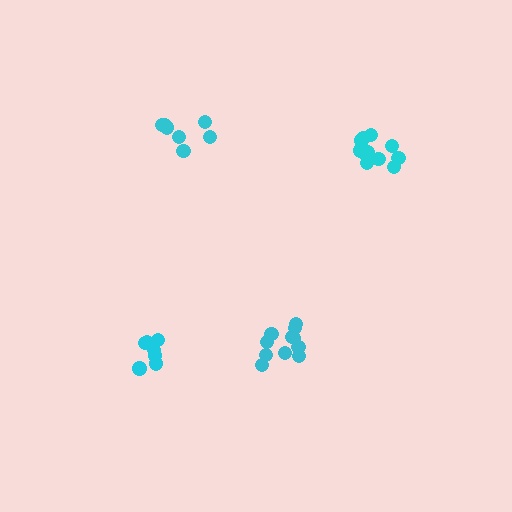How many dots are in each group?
Group 1: 7 dots, Group 2: 11 dots, Group 3: 11 dots, Group 4: 7 dots (36 total).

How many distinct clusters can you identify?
There are 4 distinct clusters.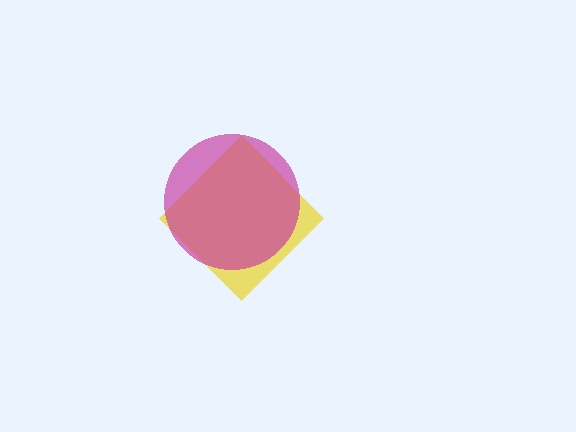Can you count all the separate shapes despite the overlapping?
Yes, there are 2 separate shapes.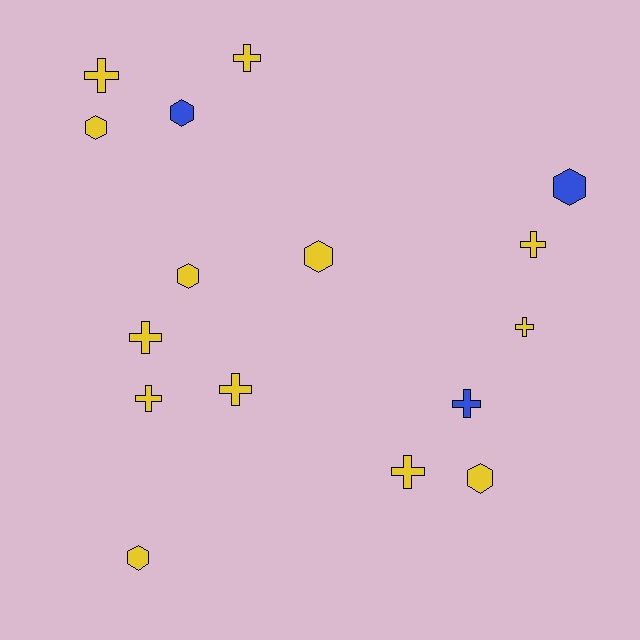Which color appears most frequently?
Yellow, with 13 objects.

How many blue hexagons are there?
There are 2 blue hexagons.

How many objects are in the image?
There are 16 objects.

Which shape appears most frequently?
Cross, with 9 objects.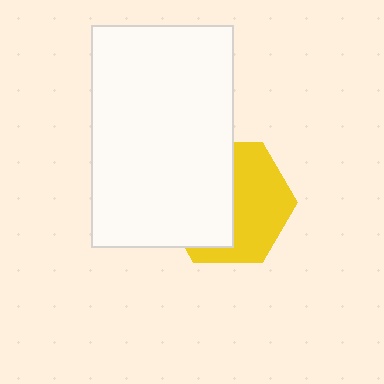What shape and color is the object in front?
The object in front is a white rectangle.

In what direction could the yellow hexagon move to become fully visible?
The yellow hexagon could move right. That would shift it out from behind the white rectangle entirely.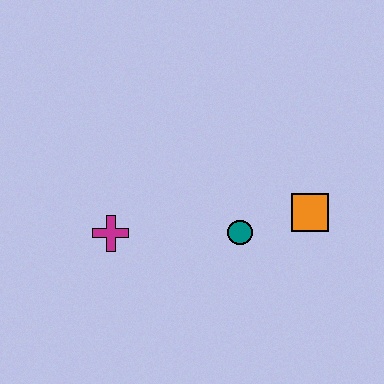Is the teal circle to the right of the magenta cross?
Yes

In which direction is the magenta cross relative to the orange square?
The magenta cross is to the left of the orange square.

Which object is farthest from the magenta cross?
The orange square is farthest from the magenta cross.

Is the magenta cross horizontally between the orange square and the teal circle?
No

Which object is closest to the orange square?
The teal circle is closest to the orange square.